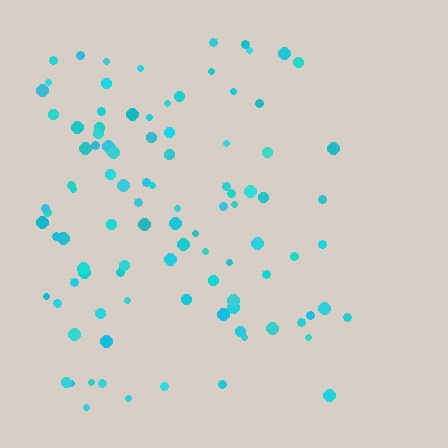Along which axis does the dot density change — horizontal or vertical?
Horizontal.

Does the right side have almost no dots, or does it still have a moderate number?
Still a moderate number, just noticeably fewer than the left.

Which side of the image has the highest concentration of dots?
The left.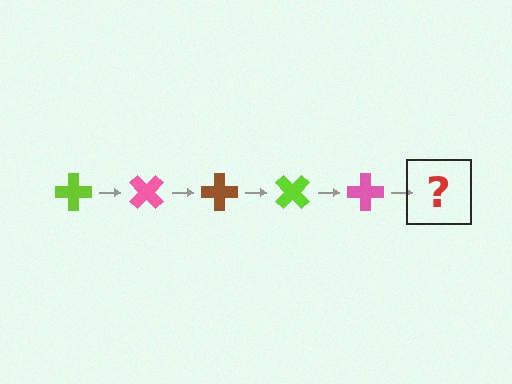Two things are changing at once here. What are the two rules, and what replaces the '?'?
The two rules are that it rotates 45 degrees each step and the color cycles through lime, pink, and brown. The '?' should be a brown cross, rotated 225 degrees from the start.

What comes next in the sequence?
The next element should be a brown cross, rotated 225 degrees from the start.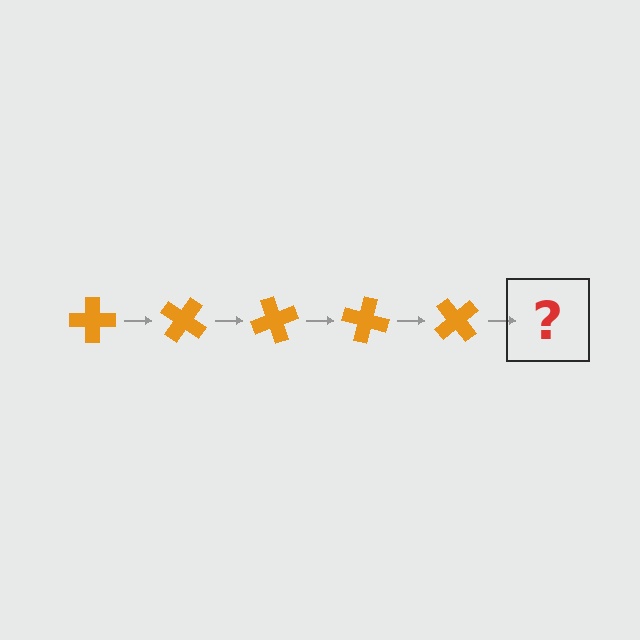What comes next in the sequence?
The next element should be an orange cross rotated 175 degrees.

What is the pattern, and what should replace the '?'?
The pattern is that the cross rotates 35 degrees each step. The '?' should be an orange cross rotated 175 degrees.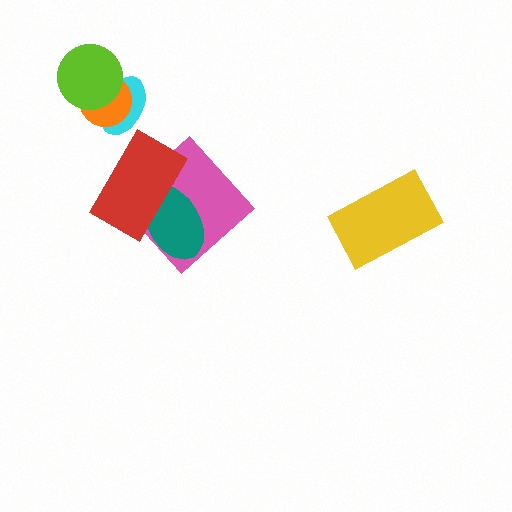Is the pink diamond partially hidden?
Yes, it is partially covered by another shape.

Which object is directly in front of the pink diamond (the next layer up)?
The teal ellipse is directly in front of the pink diamond.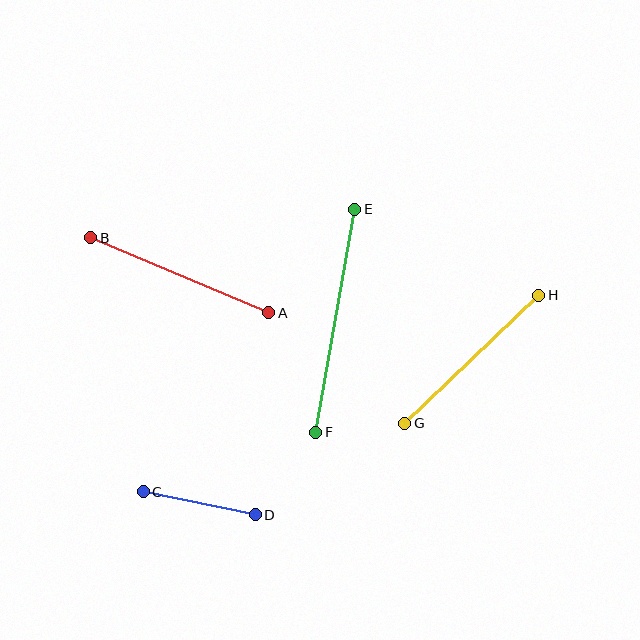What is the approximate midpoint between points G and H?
The midpoint is at approximately (472, 359) pixels.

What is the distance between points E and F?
The distance is approximately 226 pixels.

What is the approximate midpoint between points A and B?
The midpoint is at approximately (180, 275) pixels.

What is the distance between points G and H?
The distance is approximately 185 pixels.